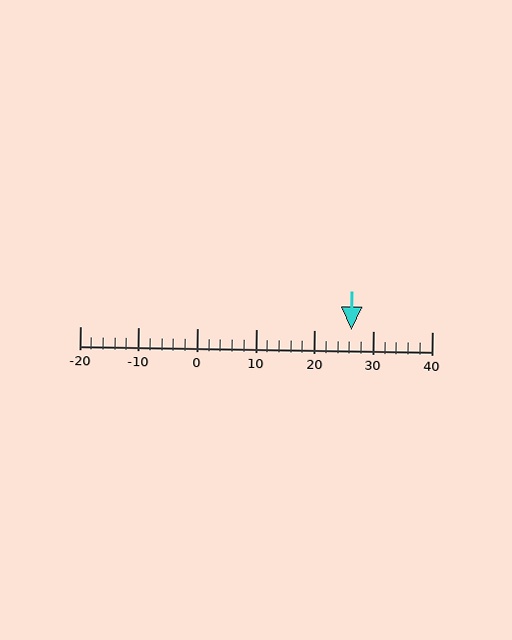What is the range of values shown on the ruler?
The ruler shows values from -20 to 40.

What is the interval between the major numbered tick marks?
The major tick marks are spaced 10 units apart.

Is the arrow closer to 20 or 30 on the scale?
The arrow is closer to 30.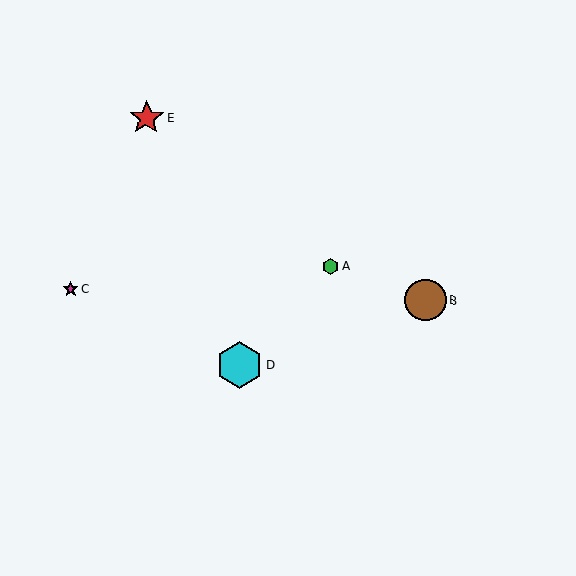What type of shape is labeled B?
Shape B is a brown circle.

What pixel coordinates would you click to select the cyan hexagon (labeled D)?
Click at (239, 365) to select the cyan hexagon D.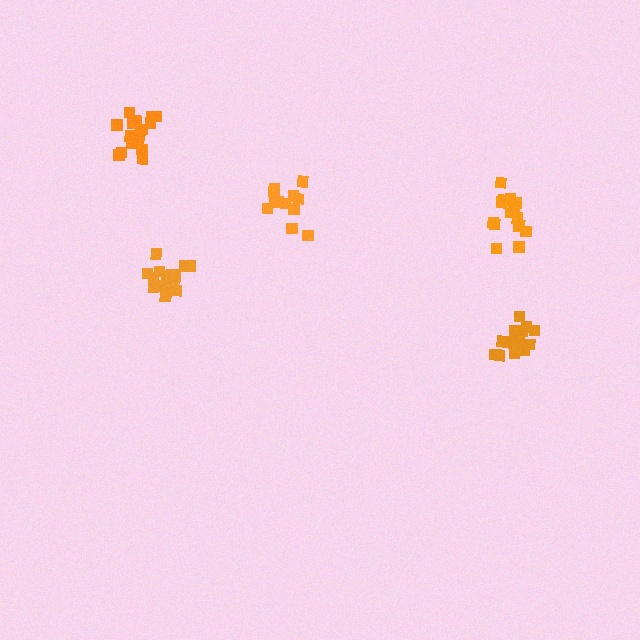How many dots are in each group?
Group 1: 12 dots, Group 2: 16 dots, Group 3: 15 dots, Group 4: 16 dots, Group 5: 14 dots (73 total).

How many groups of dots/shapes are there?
There are 5 groups.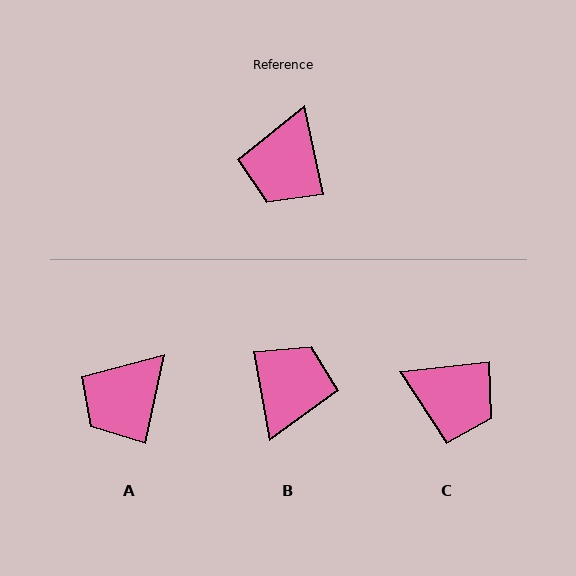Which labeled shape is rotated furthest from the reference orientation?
B, about 178 degrees away.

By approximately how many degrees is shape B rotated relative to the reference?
Approximately 178 degrees counter-clockwise.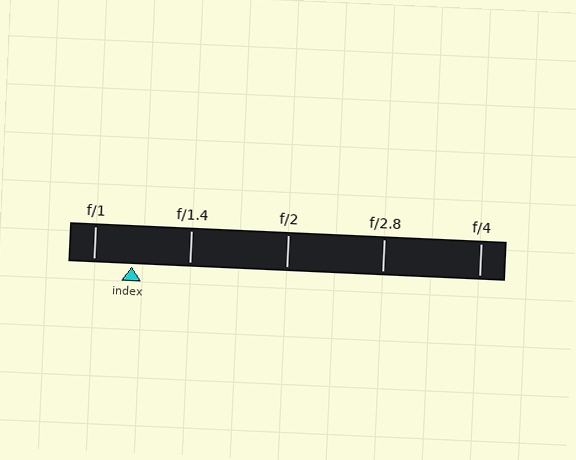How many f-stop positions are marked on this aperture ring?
There are 5 f-stop positions marked.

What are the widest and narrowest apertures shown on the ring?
The widest aperture shown is f/1 and the narrowest is f/4.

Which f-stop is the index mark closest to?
The index mark is closest to f/1.